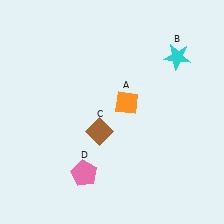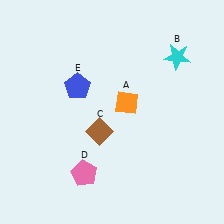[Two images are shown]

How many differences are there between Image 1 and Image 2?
There is 1 difference between the two images.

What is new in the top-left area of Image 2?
A blue pentagon (E) was added in the top-left area of Image 2.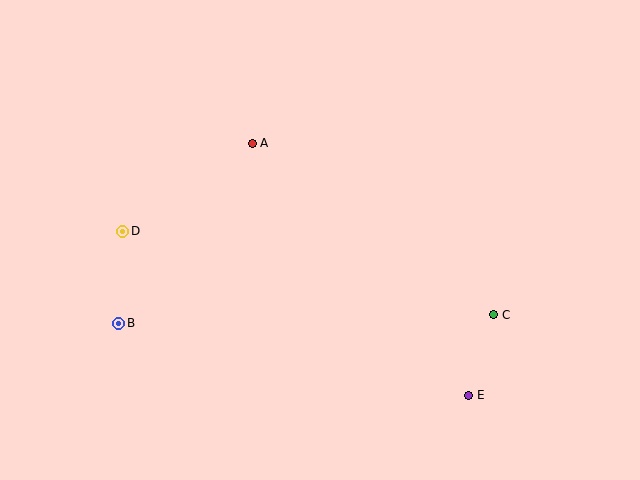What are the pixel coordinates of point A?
Point A is at (252, 143).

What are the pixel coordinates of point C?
Point C is at (494, 315).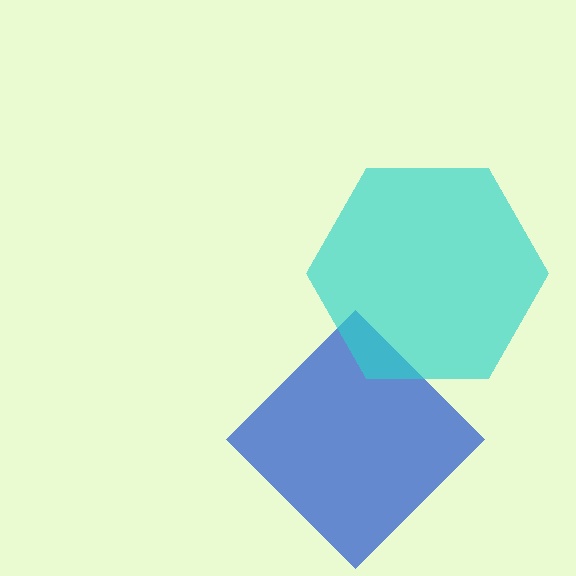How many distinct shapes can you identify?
There are 2 distinct shapes: a blue diamond, a cyan hexagon.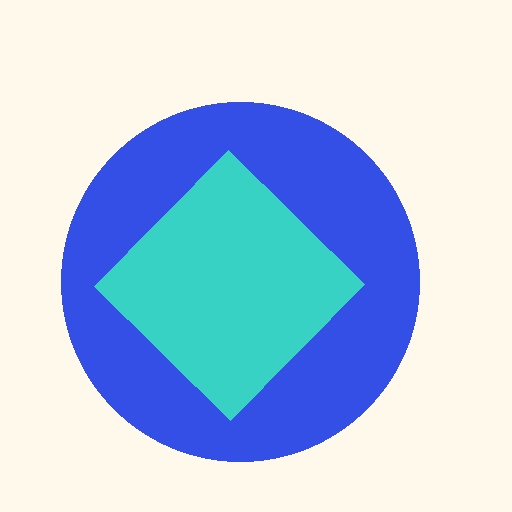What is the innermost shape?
The cyan diamond.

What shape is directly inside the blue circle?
The cyan diamond.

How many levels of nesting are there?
2.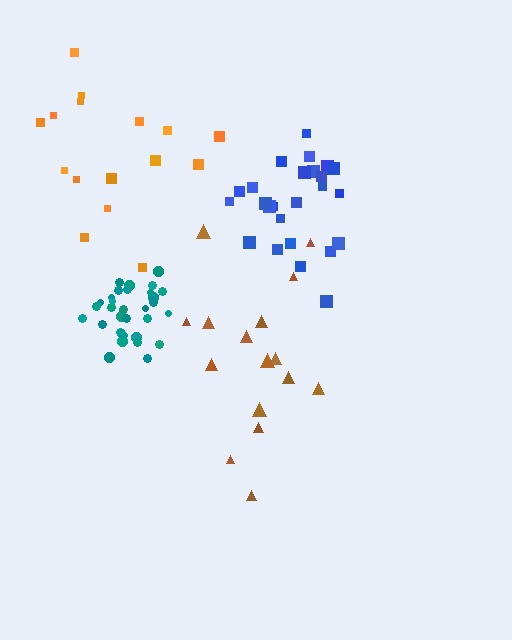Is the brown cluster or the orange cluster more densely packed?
Orange.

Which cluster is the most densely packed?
Teal.